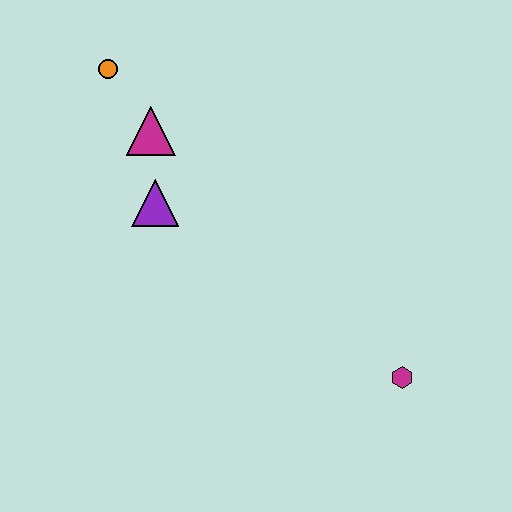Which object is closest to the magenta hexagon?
The purple triangle is closest to the magenta hexagon.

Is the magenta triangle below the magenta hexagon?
No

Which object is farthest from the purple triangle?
The magenta hexagon is farthest from the purple triangle.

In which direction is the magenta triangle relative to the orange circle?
The magenta triangle is below the orange circle.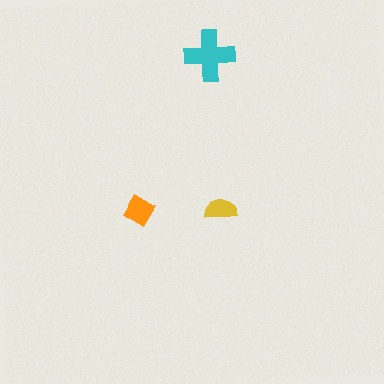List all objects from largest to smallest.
The cyan cross, the orange diamond, the yellow semicircle.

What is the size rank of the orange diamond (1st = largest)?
2nd.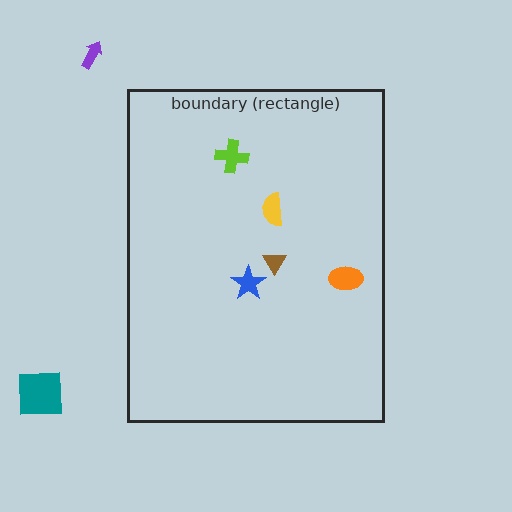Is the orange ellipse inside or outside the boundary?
Inside.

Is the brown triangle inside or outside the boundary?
Inside.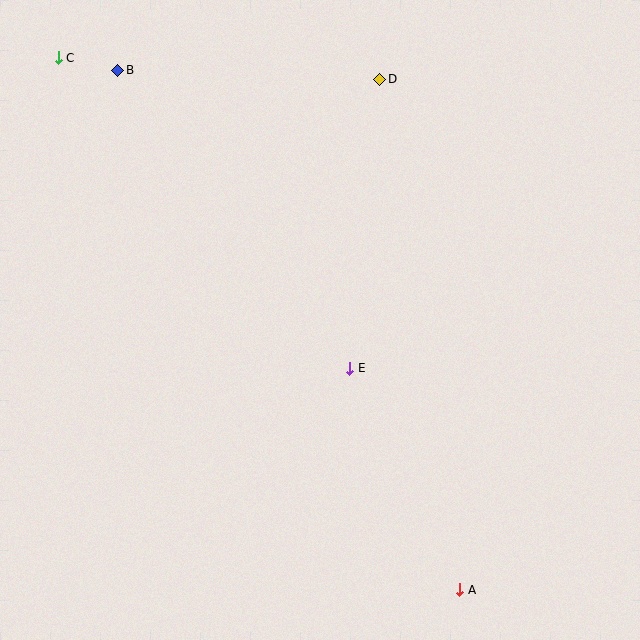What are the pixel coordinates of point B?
Point B is at (118, 70).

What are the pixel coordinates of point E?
Point E is at (350, 368).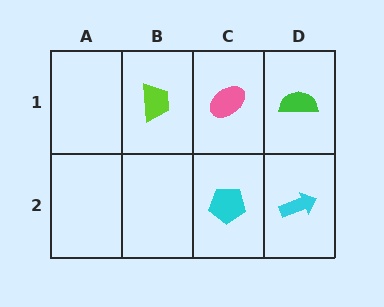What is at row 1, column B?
A lime trapezoid.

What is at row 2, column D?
A cyan arrow.